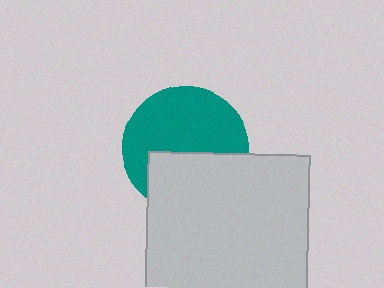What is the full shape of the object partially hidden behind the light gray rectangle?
The partially hidden object is a teal circle.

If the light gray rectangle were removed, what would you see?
You would see the complete teal circle.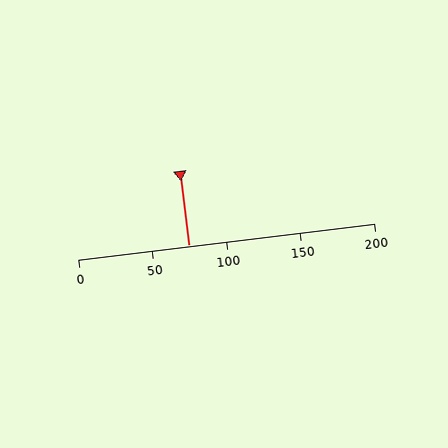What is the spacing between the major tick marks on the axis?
The major ticks are spaced 50 apart.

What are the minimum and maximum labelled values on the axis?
The axis runs from 0 to 200.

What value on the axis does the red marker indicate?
The marker indicates approximately 75.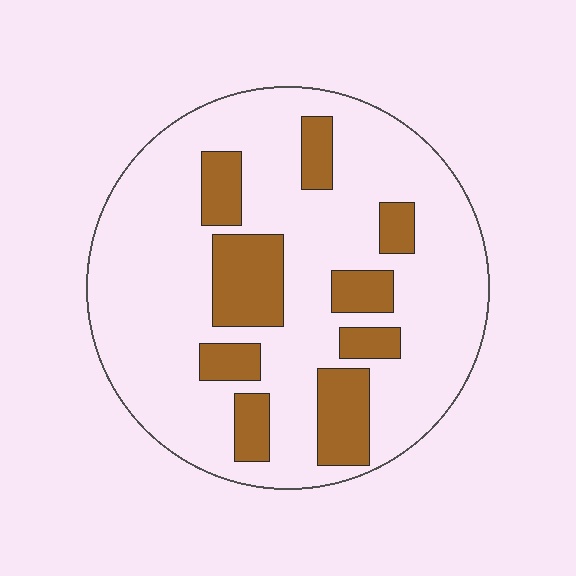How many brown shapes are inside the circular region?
9.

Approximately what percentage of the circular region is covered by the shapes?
Approximately 20%.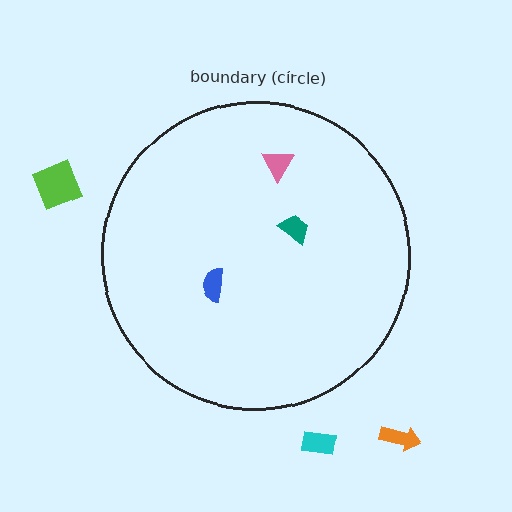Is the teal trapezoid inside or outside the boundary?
Inside.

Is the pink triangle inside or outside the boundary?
Inside.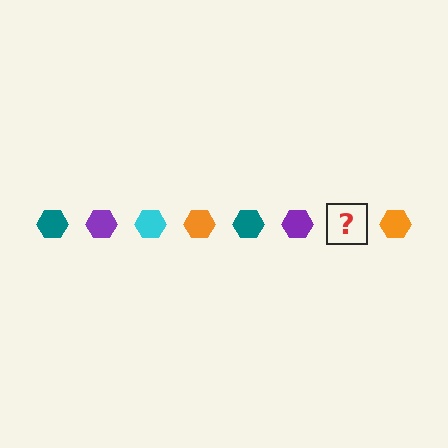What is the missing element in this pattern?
The missing element is a cyan hexagon.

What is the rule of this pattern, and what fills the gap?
The rule is that the pattern cycles through teal, purple, cyan, orange hexagons. The gap should be filled with a cyan hexagon.